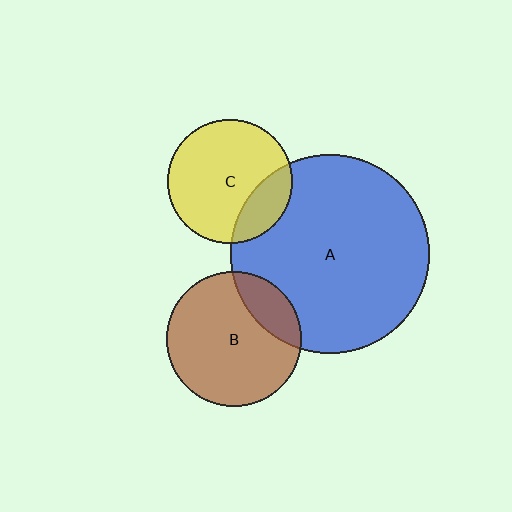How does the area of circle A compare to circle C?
Approximately 2.5 times.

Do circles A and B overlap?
Yes.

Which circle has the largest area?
Circle A (blue).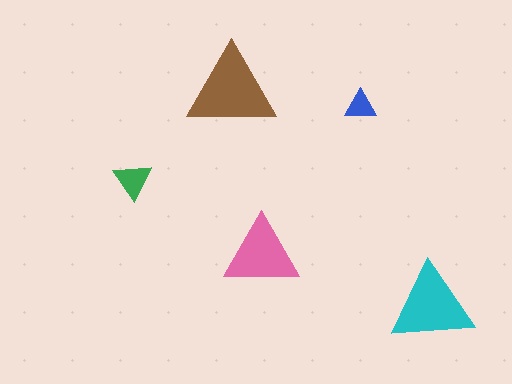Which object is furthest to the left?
The green triangle is leftmost.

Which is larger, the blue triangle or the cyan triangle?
The cyan one.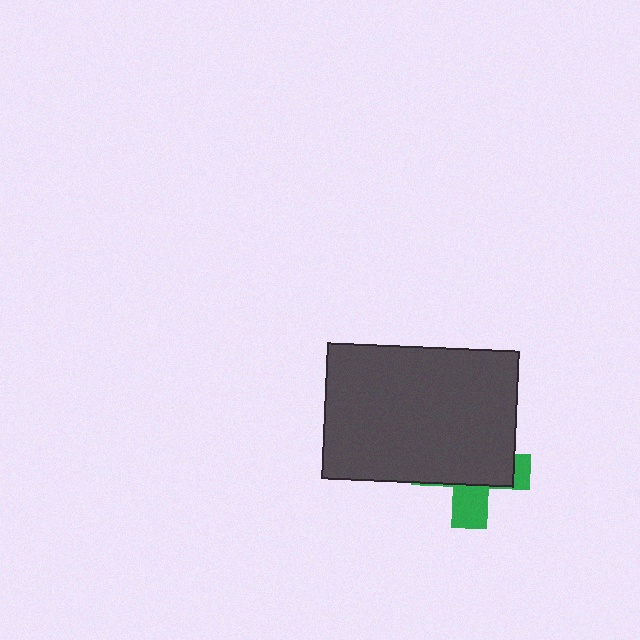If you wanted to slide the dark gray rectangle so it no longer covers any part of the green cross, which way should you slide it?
Slide it up — that is the most direct way to separate the two shapes.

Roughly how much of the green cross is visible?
A small part of it is visible (roughly 31%).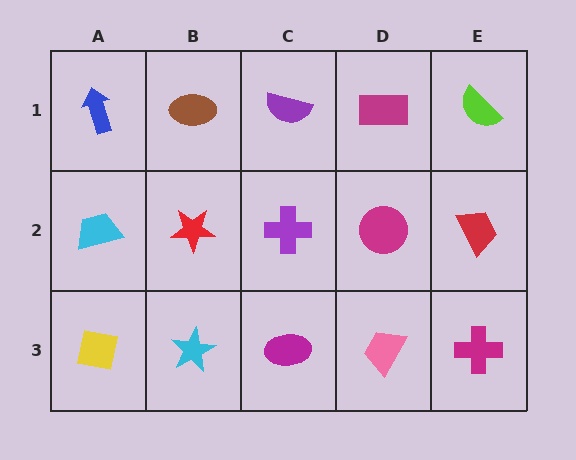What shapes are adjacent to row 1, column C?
A purple cross (row 2, column C), a brown ellipse (row 1, column B), a magenta rectangle (row 1, column D).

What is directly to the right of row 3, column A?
A cyan star.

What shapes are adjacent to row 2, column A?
A blue arrow (row 1, column A), a yellow square (row 3, column A), a red star (row 2, column B).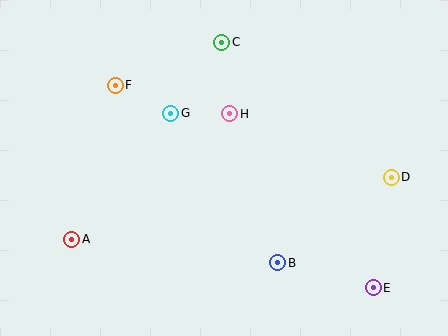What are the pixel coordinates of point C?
Point C is at (222, 42).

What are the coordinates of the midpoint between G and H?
The midpoint between G and H is at (200, 113).